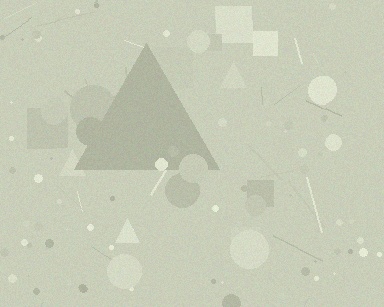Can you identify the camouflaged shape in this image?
The camouflaged shape is a triangle.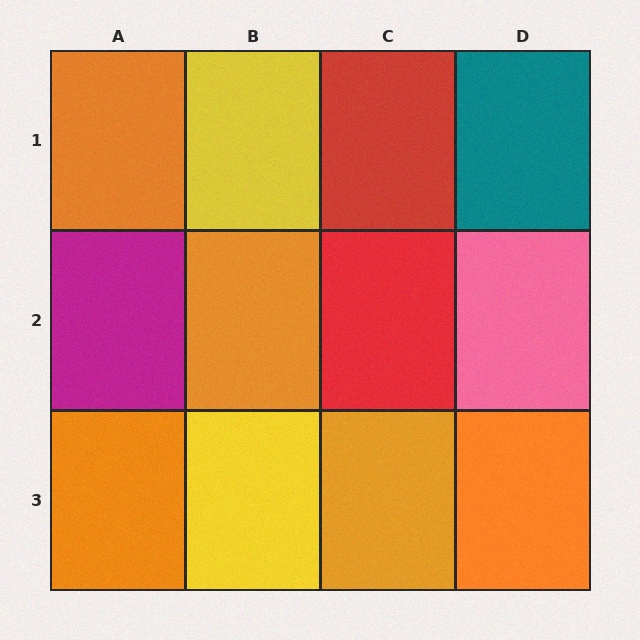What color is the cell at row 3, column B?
Yellow.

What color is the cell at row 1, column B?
Yellow.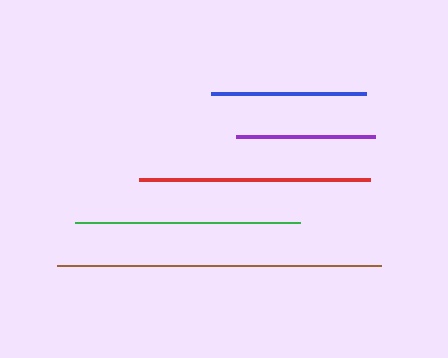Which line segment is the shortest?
The purple line is the shortest at approximately 139 pixels.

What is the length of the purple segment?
The purple segment is approximately 139 pixels long.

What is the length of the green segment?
The green segment is approximately 225 pixels long.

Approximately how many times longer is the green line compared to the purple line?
The green line is approximately 1.6 times the length of the purple line.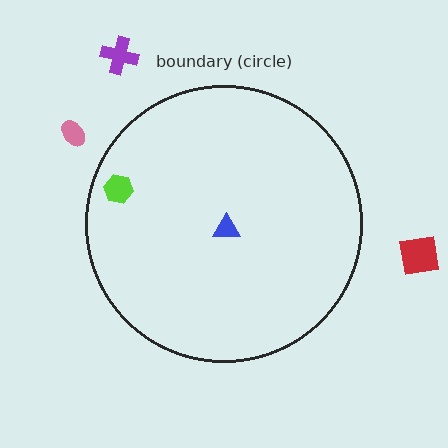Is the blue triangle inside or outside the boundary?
Inside.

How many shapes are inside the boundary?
2 inside, 3 outside.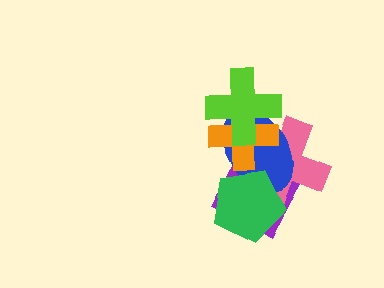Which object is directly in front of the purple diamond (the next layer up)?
The pink cross is directly in front of the purple diamond.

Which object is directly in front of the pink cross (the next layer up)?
The blue ellipse is directly in front of the pink cross.